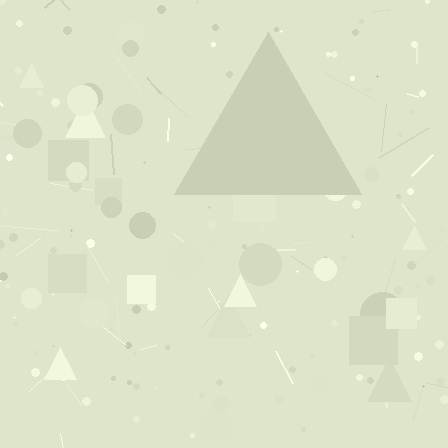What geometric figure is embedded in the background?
A triangle is embedded in the background.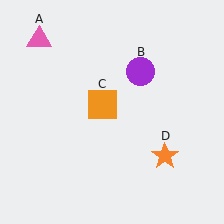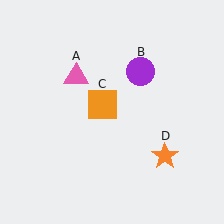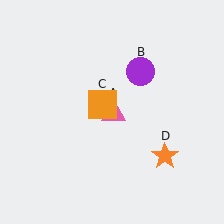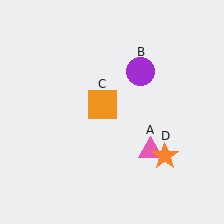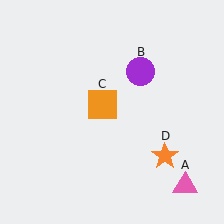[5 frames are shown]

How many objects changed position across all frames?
1 object changed position: pink triangle (object A).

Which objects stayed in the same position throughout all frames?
Purple circle (object B) and orange square (object C) and orange star (object D) remained stationary.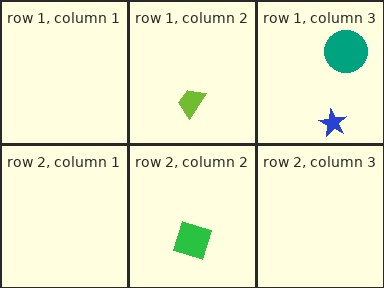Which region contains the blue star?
The row 1, column 3 region.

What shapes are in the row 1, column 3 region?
The blue star, the teal circle.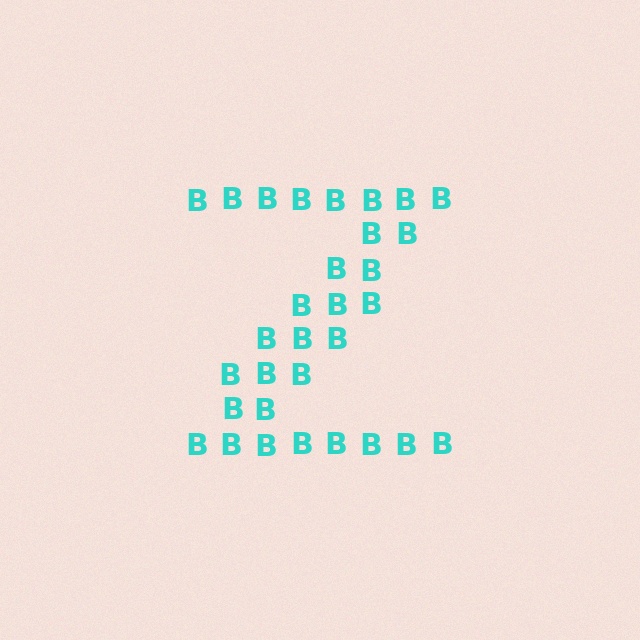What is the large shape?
The large shape is the letter Z.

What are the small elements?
The small elements are letter B's.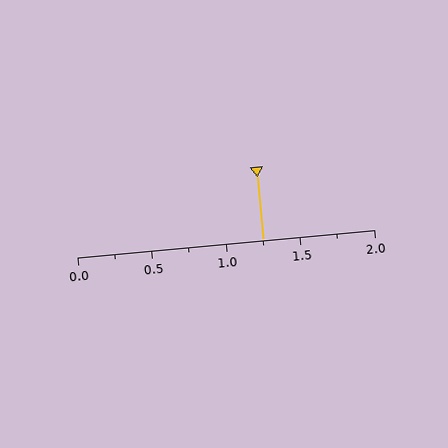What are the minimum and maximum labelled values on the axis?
The axis runs from 0.0 to 2.0.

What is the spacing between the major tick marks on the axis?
The major ticks are spaced 0.5 apart.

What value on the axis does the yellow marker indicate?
The marker indicates approximately 1.25.